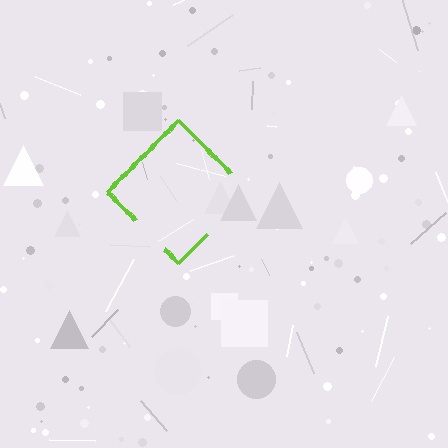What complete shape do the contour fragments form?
The contour fragments form a diamond.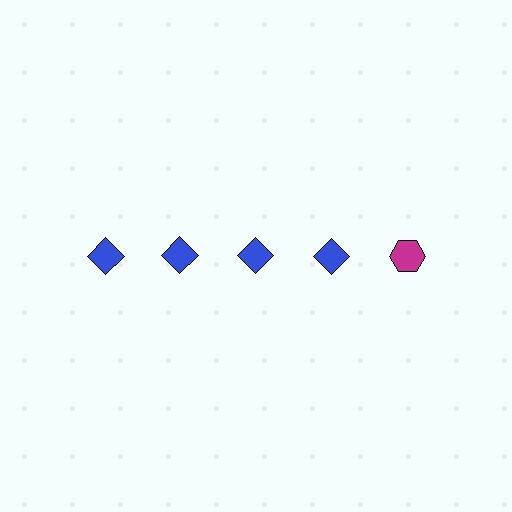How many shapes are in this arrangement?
There are 5 shapes arranged in a grid pattern.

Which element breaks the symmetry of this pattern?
The magenta hexagon in the top row, rightmost column breaks the symmetry. All other shapes are blue diamonds.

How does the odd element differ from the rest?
It differs in both color (magenta instead of blue) and shape (hexagon instead of diamond).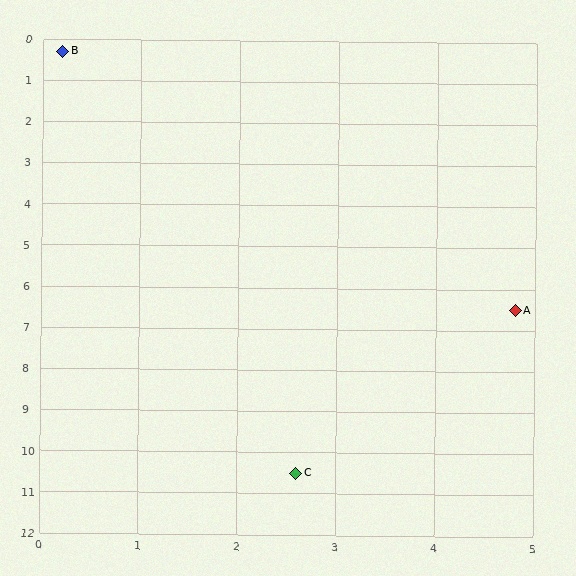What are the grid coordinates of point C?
Point C is at approximately (2.6, 10.5).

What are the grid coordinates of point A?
Point A is at approximately (4.8, 6.5).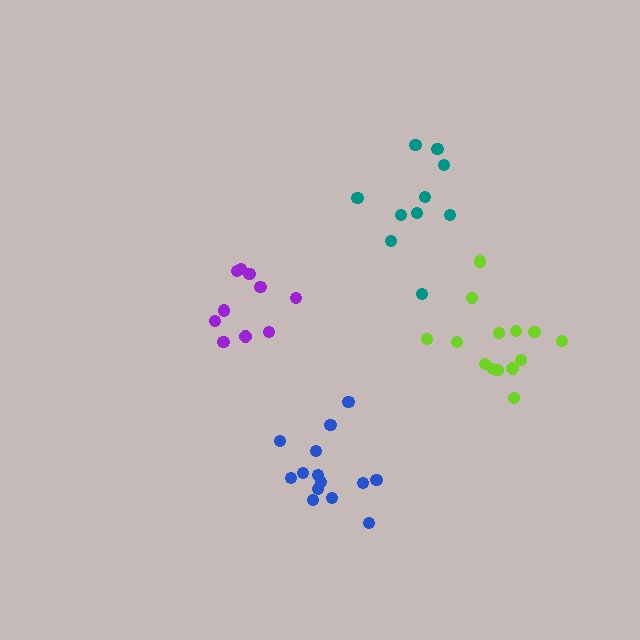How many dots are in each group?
Group 1: 10 dots, Group 2: 14 dots, Group 3: 10 dots, Group 4: 14 dots (48 total).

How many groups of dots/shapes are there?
There are 4 groups.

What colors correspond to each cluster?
The clusters are colored: teal, blue, purple, lime.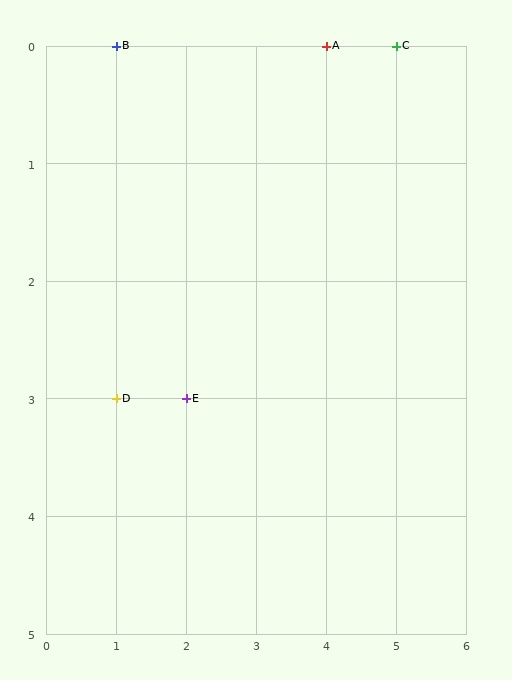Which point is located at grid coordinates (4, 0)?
Point A is at (4, 0).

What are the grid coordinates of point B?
Point B is at grid coordinates (1, 0).